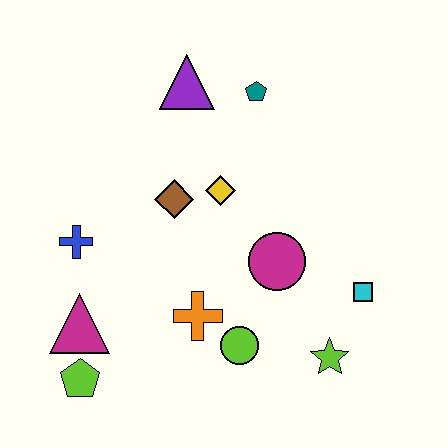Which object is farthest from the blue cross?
The cyan square is farthest from the blue cross.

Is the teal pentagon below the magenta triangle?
No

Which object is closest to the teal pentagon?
The purple triangle is closest to the teal pentagon.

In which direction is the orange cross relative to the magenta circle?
The orange cross is to the left of the magenta circle.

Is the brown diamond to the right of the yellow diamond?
No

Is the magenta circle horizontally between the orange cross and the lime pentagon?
No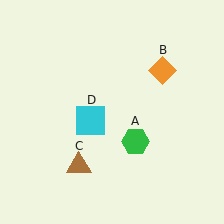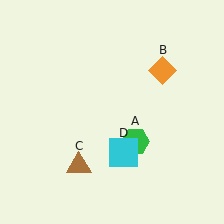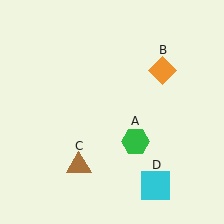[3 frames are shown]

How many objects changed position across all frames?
1 object changed position: cyan square (object D).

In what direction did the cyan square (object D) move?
The cyan square (object D) moved down and to the right.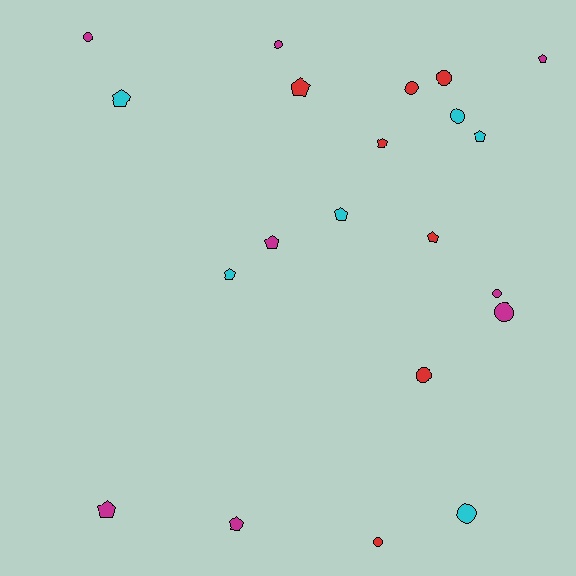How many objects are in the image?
There are 21 objects.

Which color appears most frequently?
Magenta, with 8 objects.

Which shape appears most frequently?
Pentagon, with 11 objects.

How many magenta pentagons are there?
There are 4 magenta pentagons.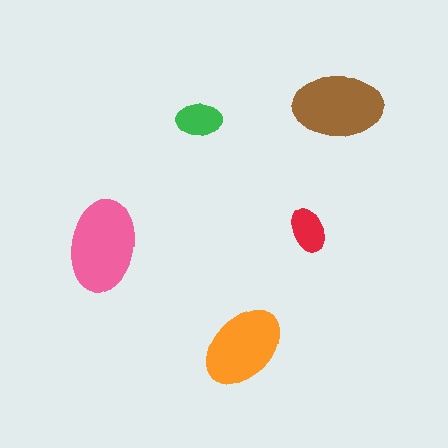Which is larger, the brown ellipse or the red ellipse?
The brown one.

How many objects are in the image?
There are 5 objects in the image.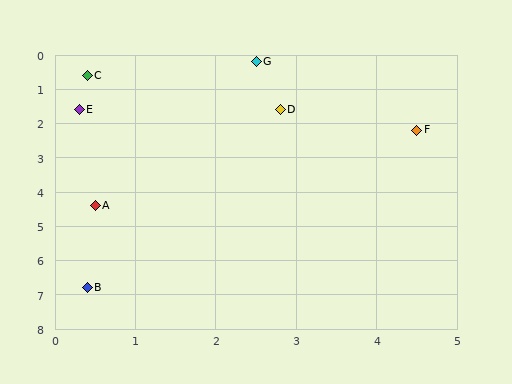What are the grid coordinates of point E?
Point E is at approximately (0.3, 1.6).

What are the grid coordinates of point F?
Point F is at approximately (4.5, 2.2).